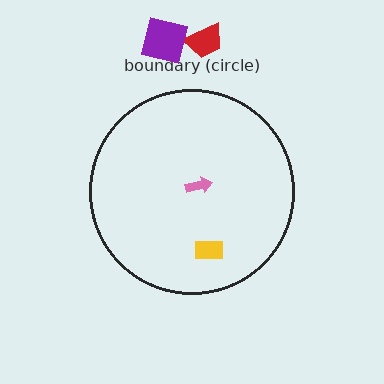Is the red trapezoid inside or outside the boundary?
Outside.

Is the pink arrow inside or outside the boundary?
Inside.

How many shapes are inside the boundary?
2 inside, 2 outside.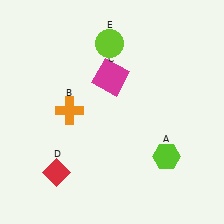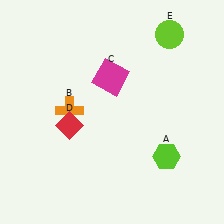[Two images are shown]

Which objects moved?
The objects that moved are: the red diamond (D), the lime circle (E).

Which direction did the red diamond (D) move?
The red diamond (D) moved up.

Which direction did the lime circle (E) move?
The lime circle (E) moved right.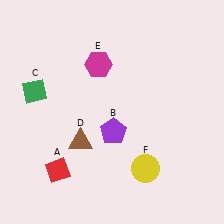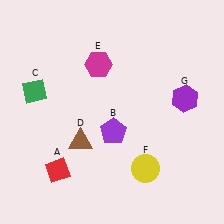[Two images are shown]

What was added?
A purple hexagon (G) was added in Image 2.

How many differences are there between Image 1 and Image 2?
There is 1 difference between the two images.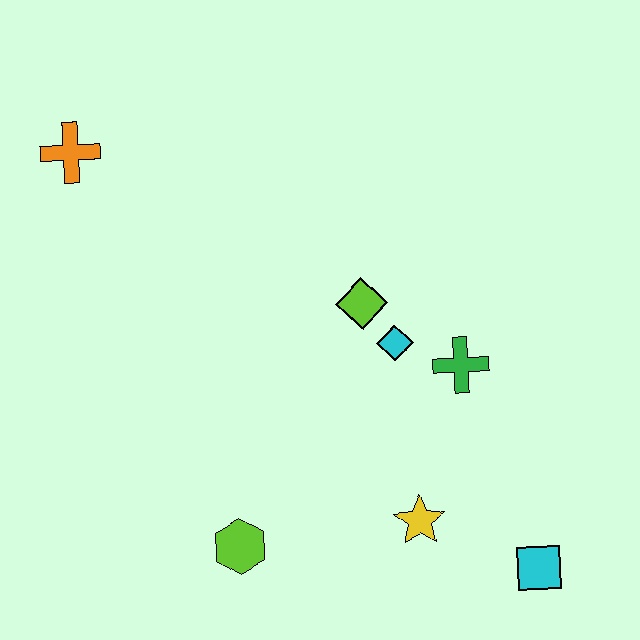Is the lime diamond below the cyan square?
No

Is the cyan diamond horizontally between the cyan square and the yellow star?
No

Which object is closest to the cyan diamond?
The lime diamond is closest to the cyan diamond.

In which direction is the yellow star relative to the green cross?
The yellow star is below the green cross.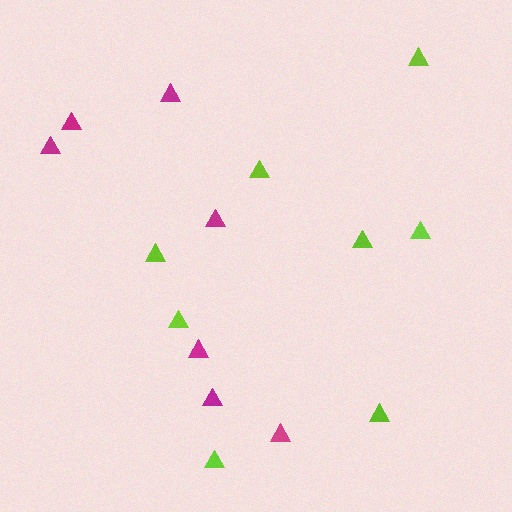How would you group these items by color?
There are 2 groups: one group of magenta triangles (7) and one group of lime triangles (8).